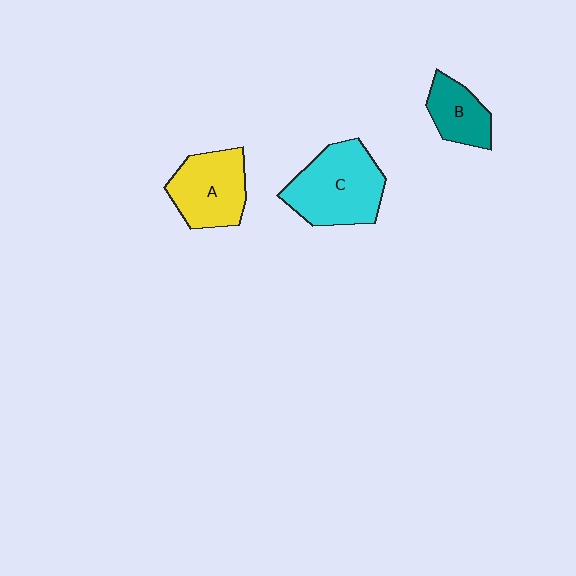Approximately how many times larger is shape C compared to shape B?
Approximately 1.9 times.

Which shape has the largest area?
Shape C (cyan).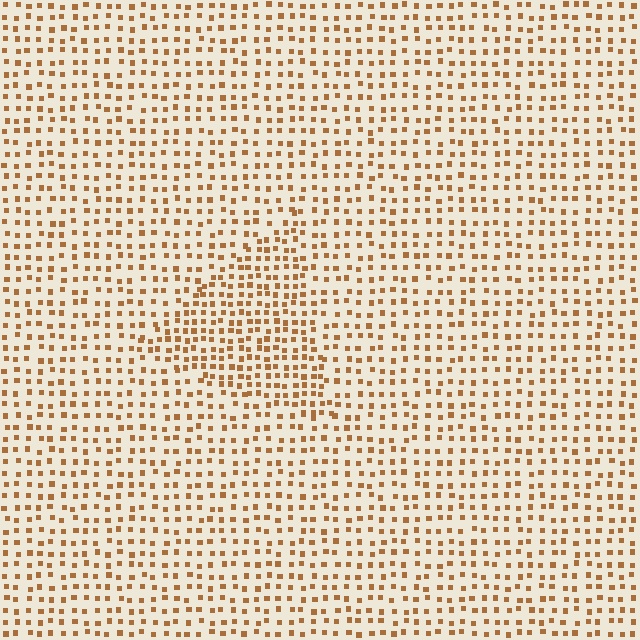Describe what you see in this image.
The image contains small brown elements arranged at two different densities. A triangle-shaped region is visible where the elements are more densely packed than the surrounding area.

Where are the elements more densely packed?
The elements are more densely packed inside the triangle boundary.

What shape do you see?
I see a triangle.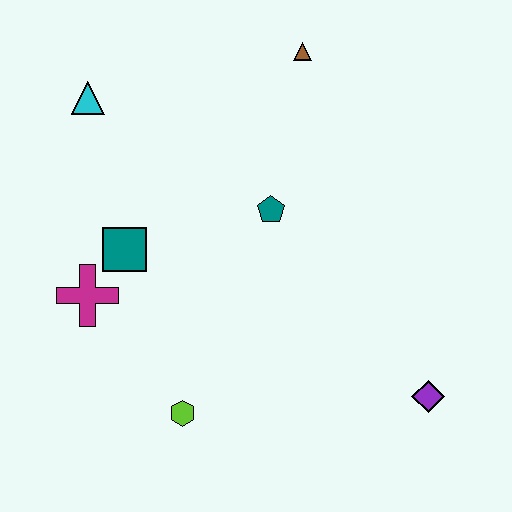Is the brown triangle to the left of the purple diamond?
Yes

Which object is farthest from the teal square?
The purple diamond is farthest from the teal square.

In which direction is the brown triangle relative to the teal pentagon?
The brown triangle is above the teal pentagon.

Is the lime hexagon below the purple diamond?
Yes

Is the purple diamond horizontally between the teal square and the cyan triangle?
No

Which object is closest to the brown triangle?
The teal pentagon is closest to the brown triangle.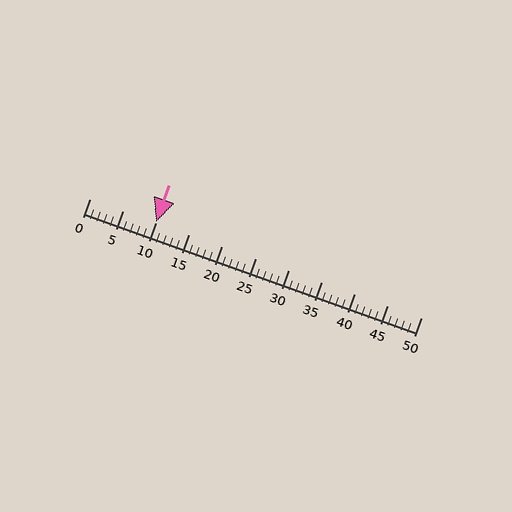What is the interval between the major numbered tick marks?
The major tick marks are spaced 5 units apart.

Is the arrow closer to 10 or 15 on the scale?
The arrow is closer to 10.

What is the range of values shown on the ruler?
The ruler shows values from 0 to 50.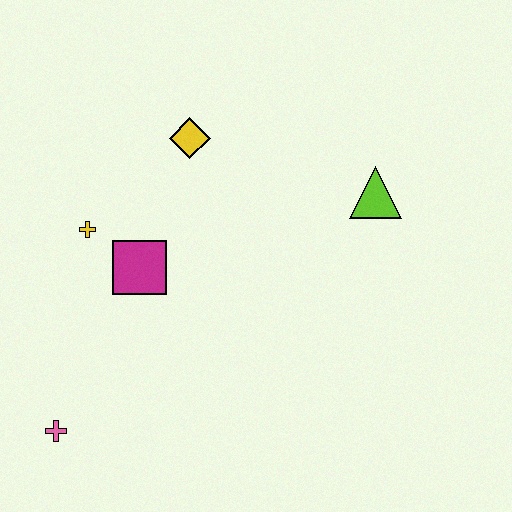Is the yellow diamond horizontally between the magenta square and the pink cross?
No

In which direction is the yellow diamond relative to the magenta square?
The yellow diamond is above the magenta square.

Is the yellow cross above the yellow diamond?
No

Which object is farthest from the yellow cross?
The lime triangle is farthest from the yellow cross.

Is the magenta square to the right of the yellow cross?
Yes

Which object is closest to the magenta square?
The yellow cross is closest to the magenta square.